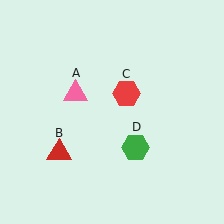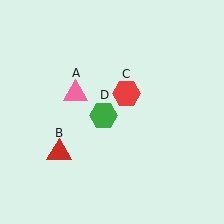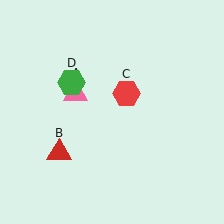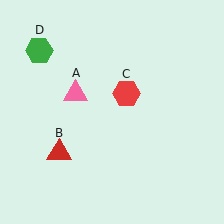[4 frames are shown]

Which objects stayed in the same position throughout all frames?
Pink triangle (object A) and red triangle (object B) and red hexagon (object C) remained stationary.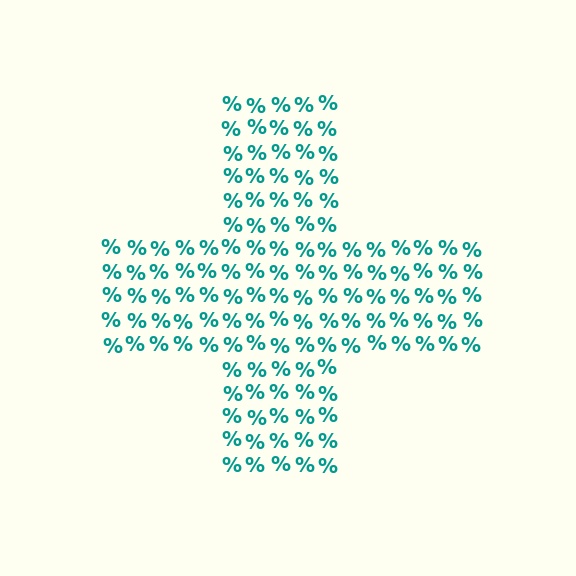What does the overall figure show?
The overall figure shows a cross.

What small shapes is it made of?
It is made of small percent signs.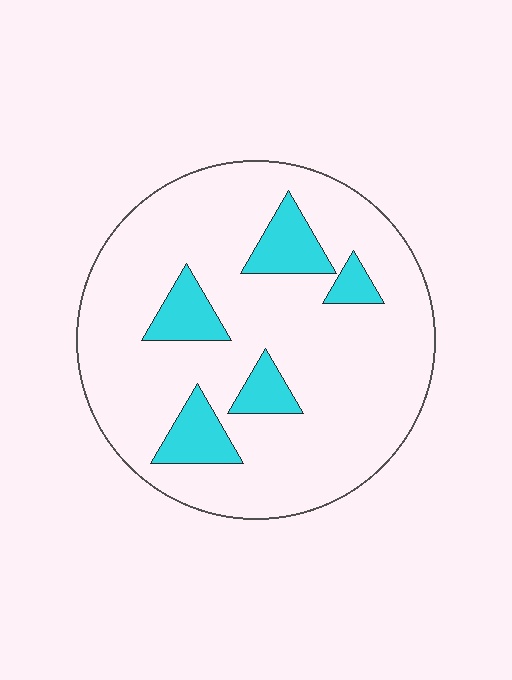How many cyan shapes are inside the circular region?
5.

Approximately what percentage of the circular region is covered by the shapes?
Approximately 15%.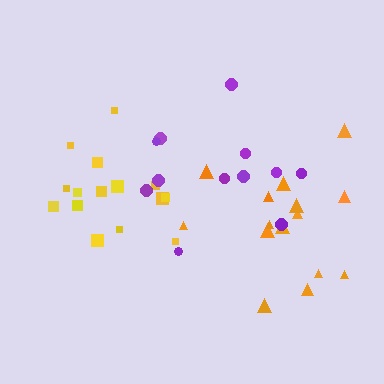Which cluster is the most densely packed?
Yellow.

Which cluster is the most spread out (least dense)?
Purple.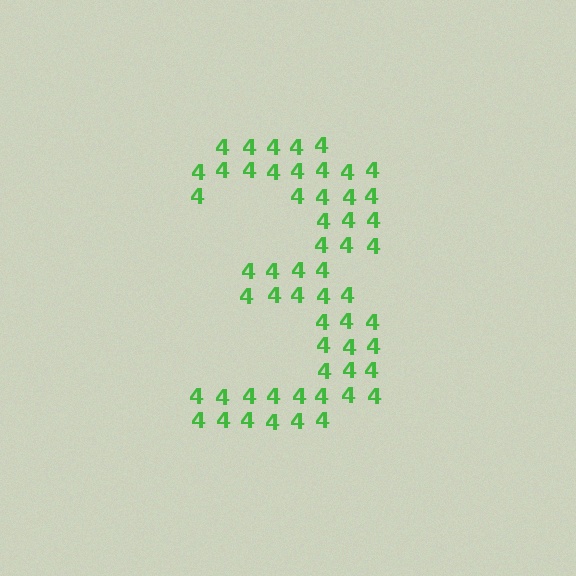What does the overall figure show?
The overall figure shows the digit 3.